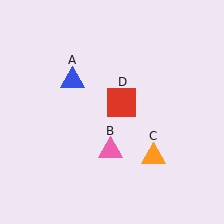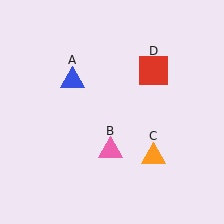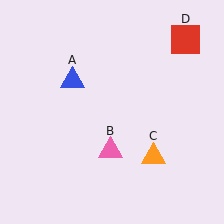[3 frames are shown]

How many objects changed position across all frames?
1 object changed position: red square (object D).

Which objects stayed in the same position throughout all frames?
Blue triangle (object A) and pink triangle (object B) and orange triangle (object C) remained stationary.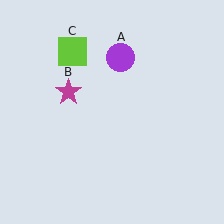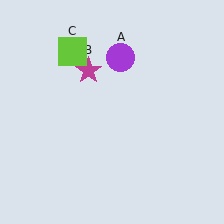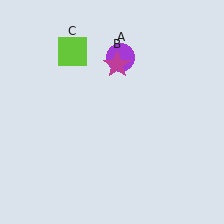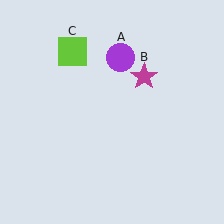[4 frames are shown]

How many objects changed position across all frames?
1 object changed position: magenta star (object B).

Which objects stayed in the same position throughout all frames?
Purple circle (object A) and lime square (object C) remained stationary.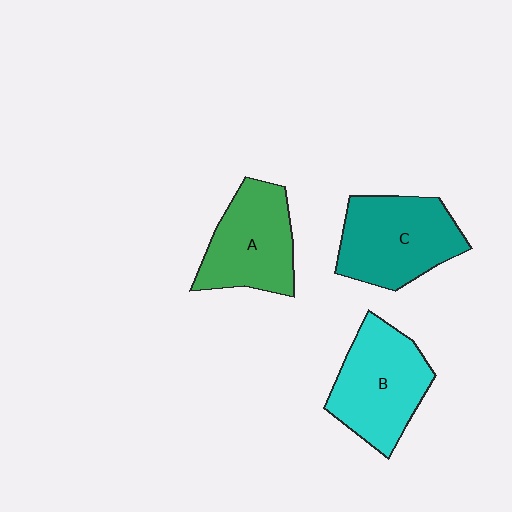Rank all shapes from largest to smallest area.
From largest to smallest: C (teal), B (cyan), A (green).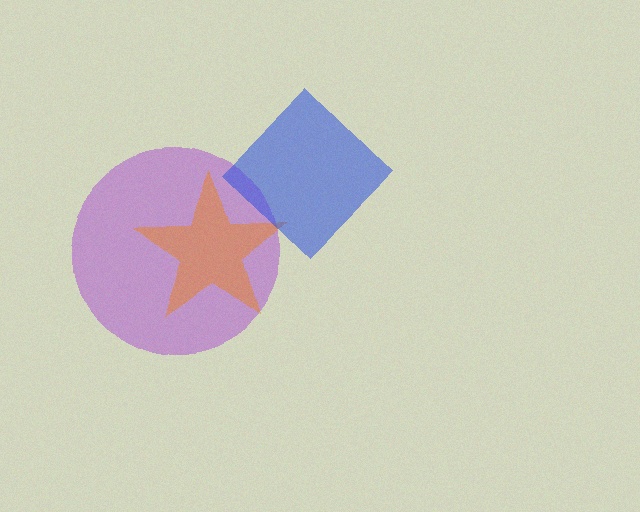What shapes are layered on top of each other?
The layered shapes are: a purple circle, an orange star, a blue diamond.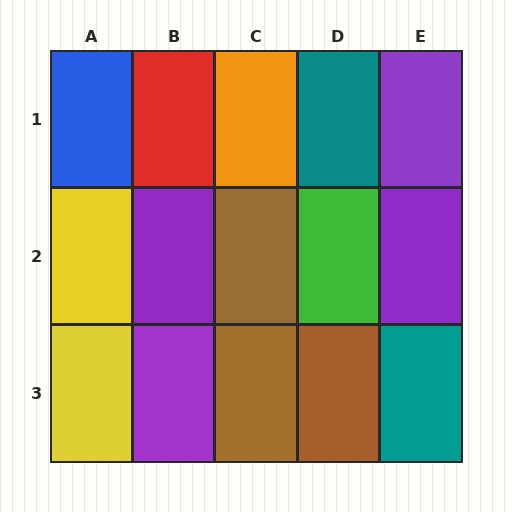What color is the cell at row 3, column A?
Yellow.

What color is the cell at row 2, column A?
Yellow.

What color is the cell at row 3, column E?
Teal.